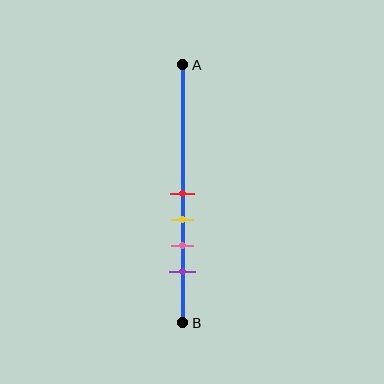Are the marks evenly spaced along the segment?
Yes, the marks are approximately evenly spaced.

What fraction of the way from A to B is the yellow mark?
The yellow mark is approximately 60% (0.6) of the way from A to B.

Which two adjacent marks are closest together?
The red and yellow marks are the closest adjacent pair.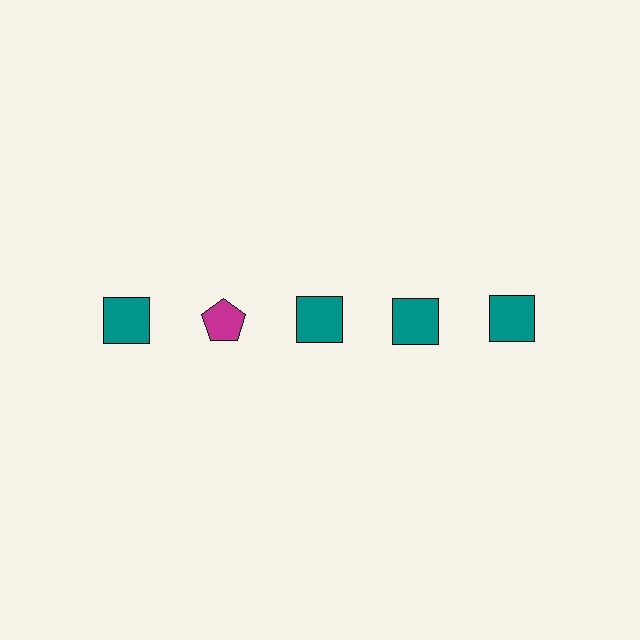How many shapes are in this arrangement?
There are 5 shapes arranged in a grid pattern.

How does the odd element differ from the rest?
It differs in both color (magenta instead of teal) and shape (pentagon instead of square).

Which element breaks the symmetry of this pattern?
The magenta pentagon in the top row, second from left column breaks the symmetry. All other shapes are teal squares.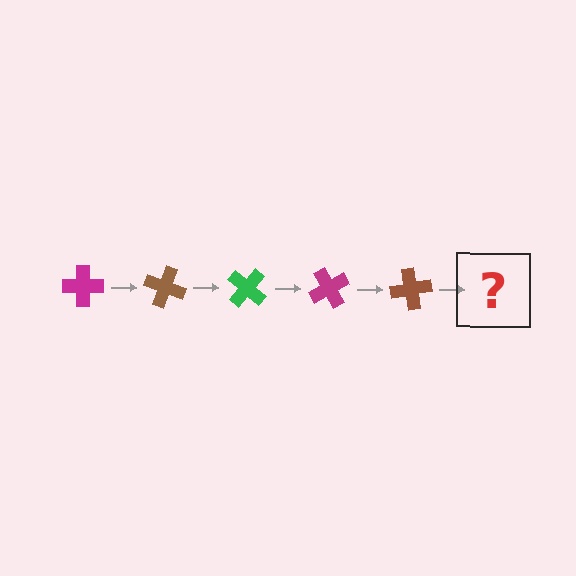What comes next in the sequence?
The next element should be a green cross, rotated 100 degrees from the start.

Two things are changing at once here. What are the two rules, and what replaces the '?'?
The two rules are that it rotates 20 degrees each step and the color cycles through magenta, brown, and green. The '?' should be a green cross, rotated 100 degrees from the start.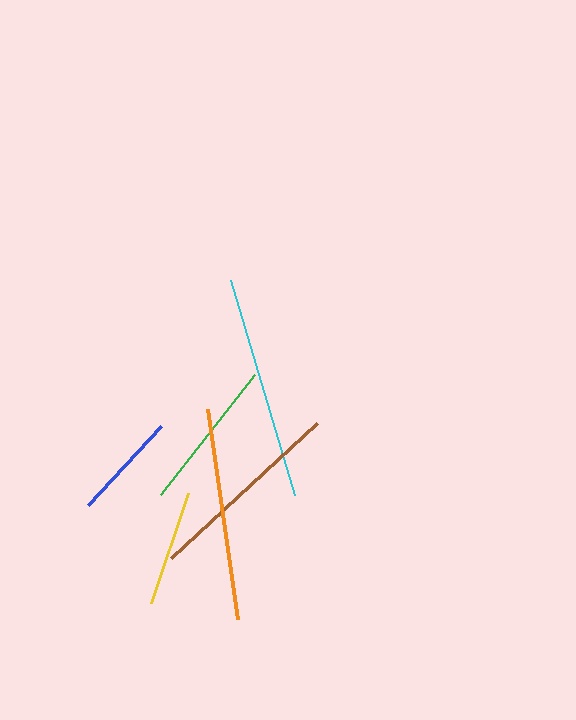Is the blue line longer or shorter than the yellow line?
The yellow line is longer than the blue line.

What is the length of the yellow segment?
The yellow segment is approximately 116 pixels long.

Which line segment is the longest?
The cyan line is the longest at approximately 225 pixels.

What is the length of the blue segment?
The blue segment is approximately 108 pixels long.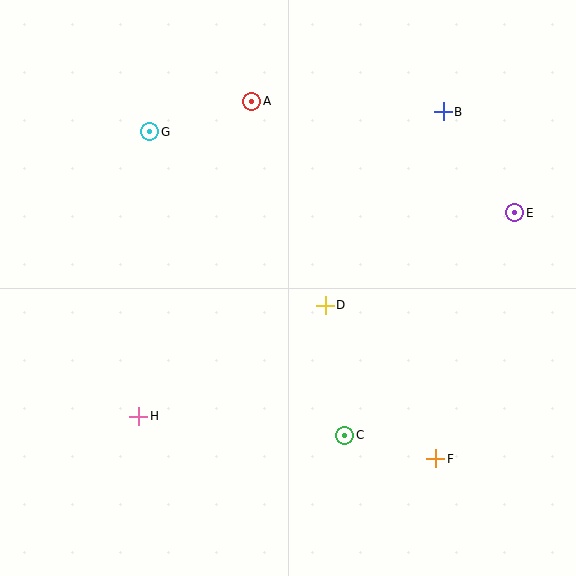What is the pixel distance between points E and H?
The distance between E and H is 428 pixels.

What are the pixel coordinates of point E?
Point E is at (515, 213).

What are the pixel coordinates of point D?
Point D is at (325, 305).